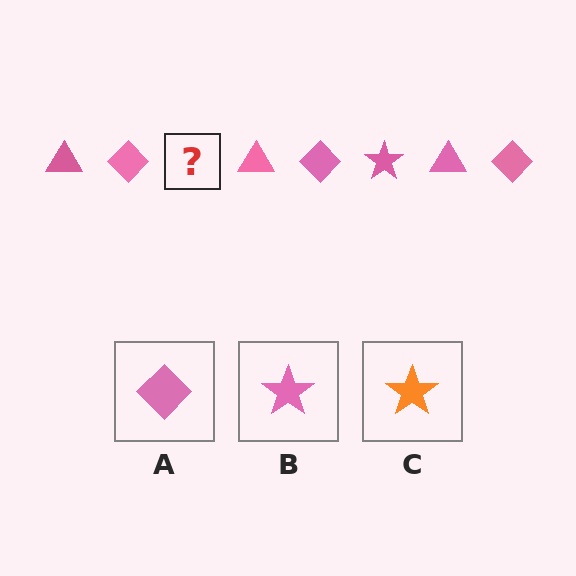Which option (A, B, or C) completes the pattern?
B.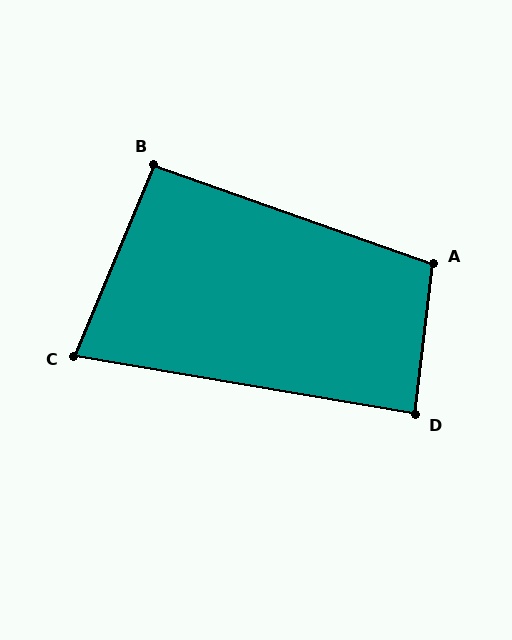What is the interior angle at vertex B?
Approximately 93 degrees (approximately right).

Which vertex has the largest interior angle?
A, at approximately 103 degrees.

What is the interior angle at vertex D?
Approximately 87 degrees (approximately right).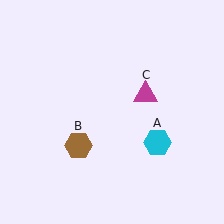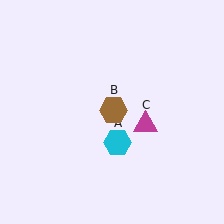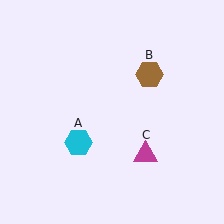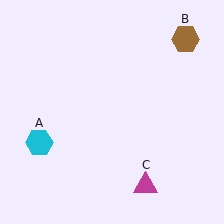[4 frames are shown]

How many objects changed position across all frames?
3 objects changed position: cyan hexagon (object A), brown hexagon (object B), magenta triangle (object C).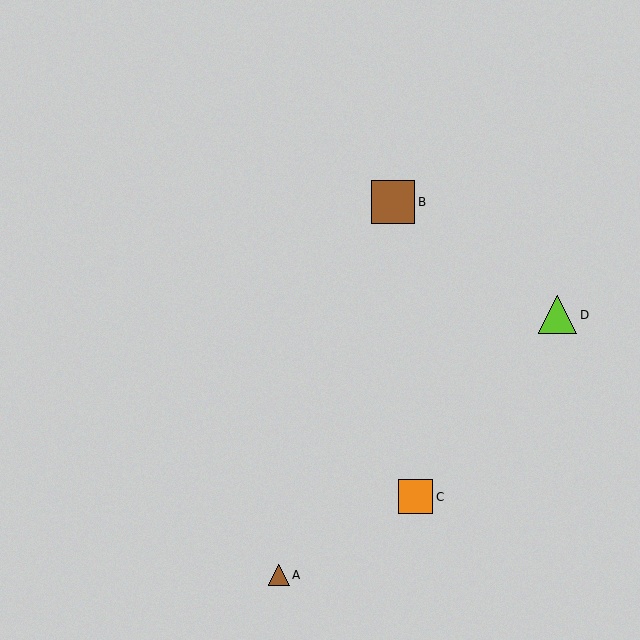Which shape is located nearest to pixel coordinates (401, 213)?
The brown square (labeled B) at (393, 202) is nearest to that location.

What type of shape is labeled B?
Shape B is a brown square.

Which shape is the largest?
The brown square (labeled B) is the largest.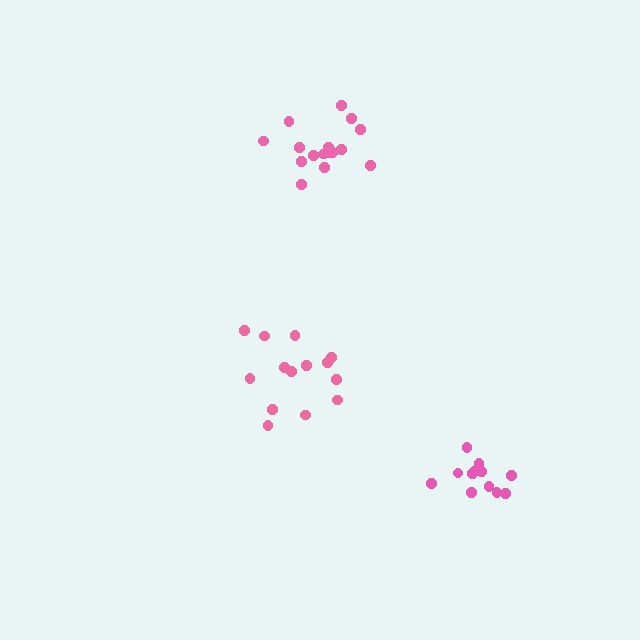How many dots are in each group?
Group 1: 16 dots, Group 2: 14 dots, Group 3: 13 dots (43 total).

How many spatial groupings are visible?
There are 3 spatial groupings.